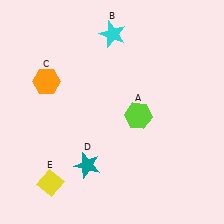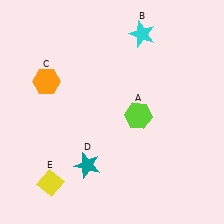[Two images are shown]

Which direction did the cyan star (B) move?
The cyan star (B) moved right.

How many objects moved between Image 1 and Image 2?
1 object moved between the two images.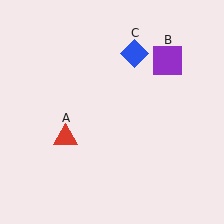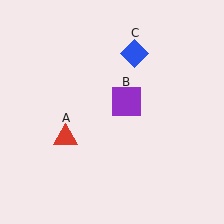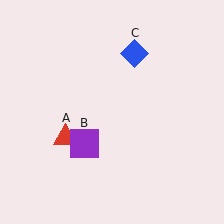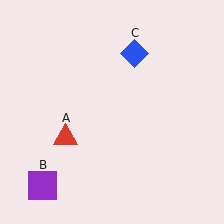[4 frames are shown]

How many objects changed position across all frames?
1 object changed position: purple square (object B).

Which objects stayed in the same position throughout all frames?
Red triangle (object A) and blue diamond (object C) remained stationary.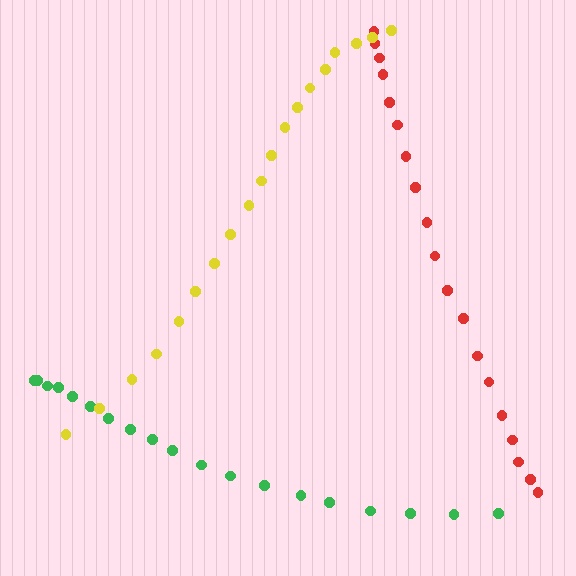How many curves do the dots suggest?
There are 3 distinct paths.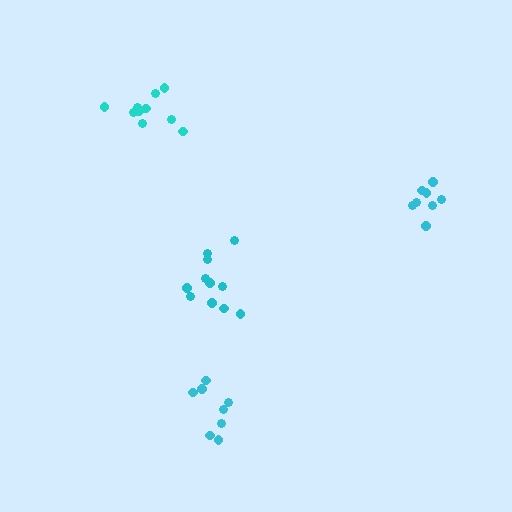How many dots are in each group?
Group 1: 8 dots, Group 2: 11 dots, Group 3: 10 dots, Group 4: 8 dots (37 total).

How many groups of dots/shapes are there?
There are 4 groups.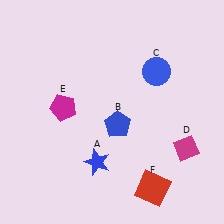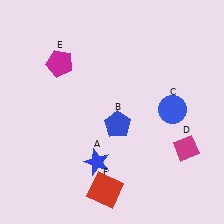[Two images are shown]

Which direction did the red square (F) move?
The red square (F) moved left.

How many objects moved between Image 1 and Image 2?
3 objects moved between the two images.